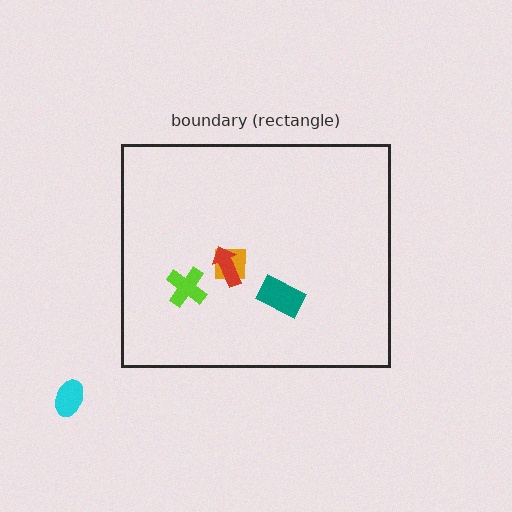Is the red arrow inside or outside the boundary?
Inside.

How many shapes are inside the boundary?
4 inside, 1 outside.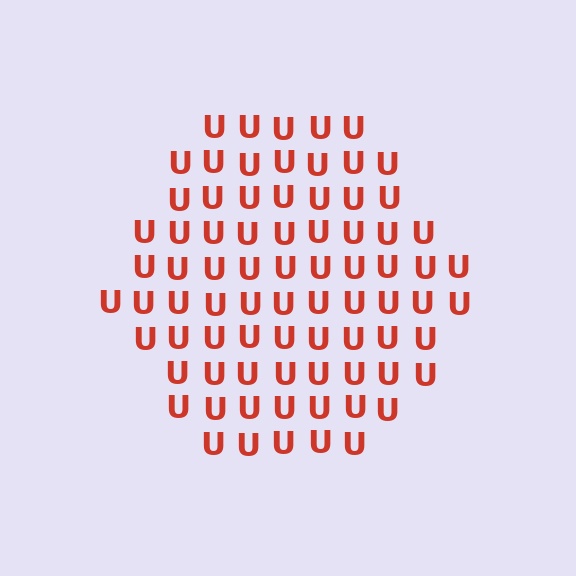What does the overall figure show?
The overall figure shows a hexagon.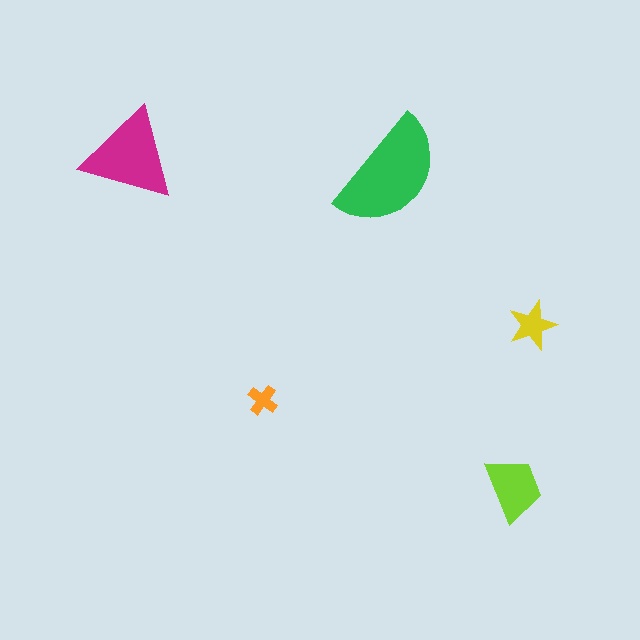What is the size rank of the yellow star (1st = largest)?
4th.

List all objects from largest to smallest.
The green semicircle, the magenta triangle, the lime trapezoid, the yellow star, the orange cross.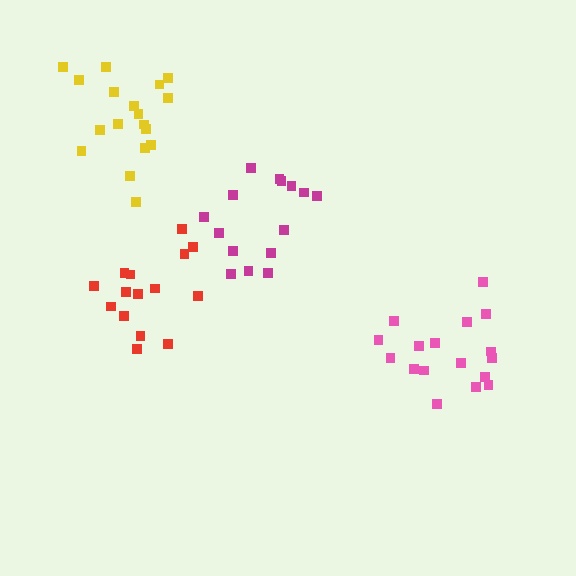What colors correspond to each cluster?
The clusters are colored: yellow, magenta, red, pink.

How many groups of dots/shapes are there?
There are 4 groups.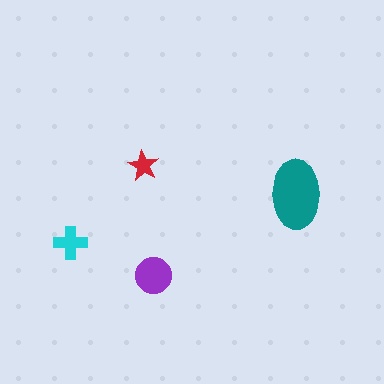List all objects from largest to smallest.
The teal ellipse, the purple circle, the cyan cross, the red star.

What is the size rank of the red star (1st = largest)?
4th.